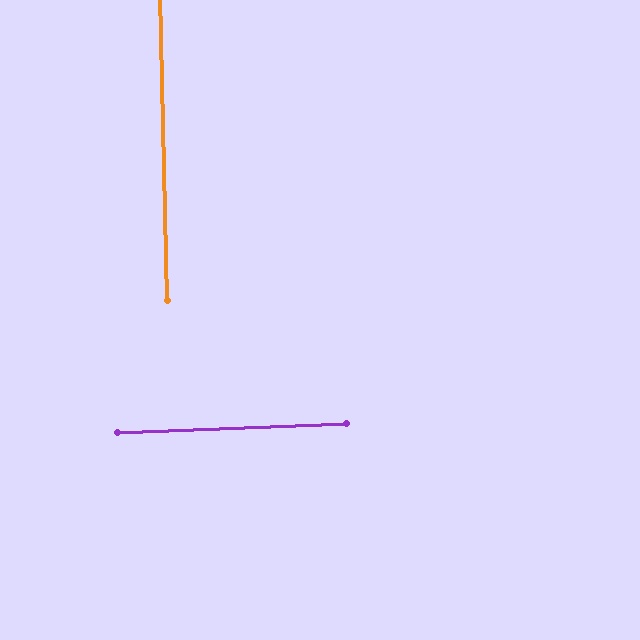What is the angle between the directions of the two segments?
Approximately 89 degrees.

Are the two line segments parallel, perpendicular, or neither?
Perpendicular — they meet at approximately 89°.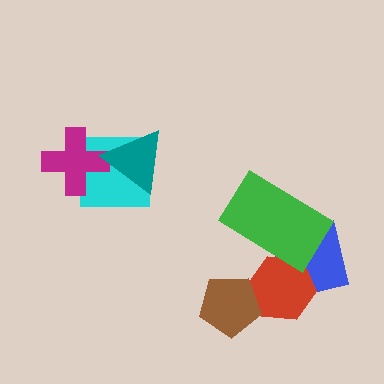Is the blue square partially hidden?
Yes, it is partially covered by another shape.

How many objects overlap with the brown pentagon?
1 object overlaps with the brown pentagon.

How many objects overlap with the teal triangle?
2 objects overlap with the teal triangle.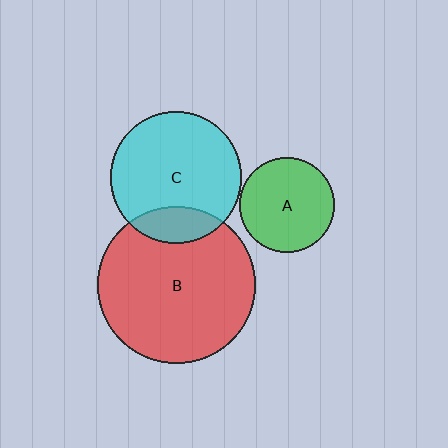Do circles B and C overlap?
Yes.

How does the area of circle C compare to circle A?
Approximately 1.9 times.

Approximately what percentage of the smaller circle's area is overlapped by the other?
Approximately 20%.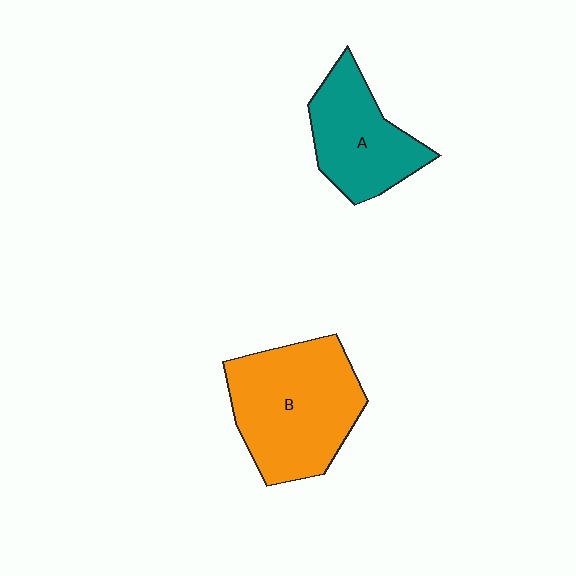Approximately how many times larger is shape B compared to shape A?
Approximately 1.5 times.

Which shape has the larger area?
Shape B (orange).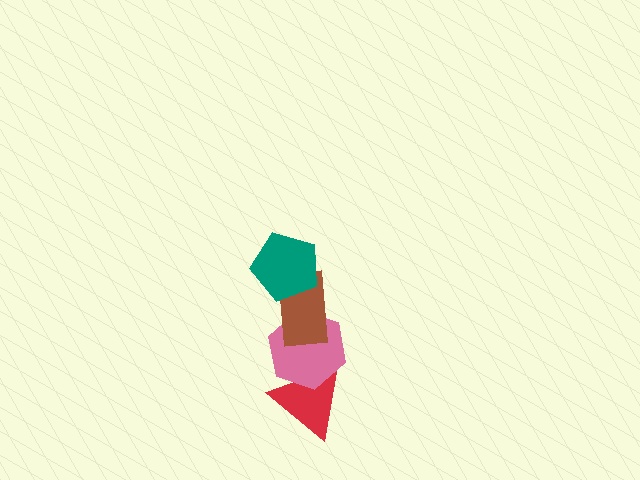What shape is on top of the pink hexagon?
The brown rectangle is on top of the pink hexagon.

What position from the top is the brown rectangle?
The brown rectangle is 2nd from the top.